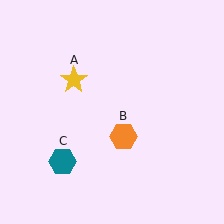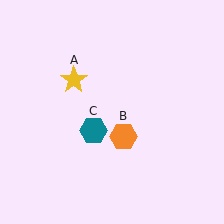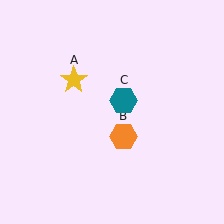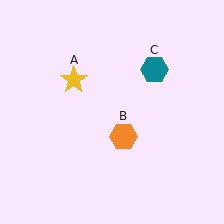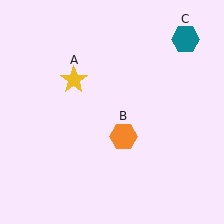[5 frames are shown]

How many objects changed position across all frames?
1 object changed position: teal hexagon (object C).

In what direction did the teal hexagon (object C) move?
The teal hexagon (object C) moved up and to the right.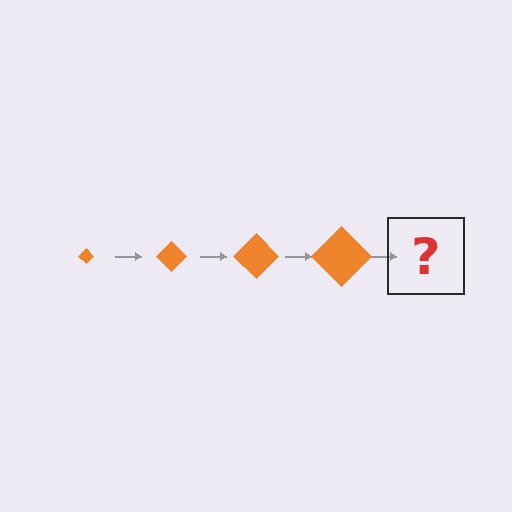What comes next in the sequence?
The next element should be an orange diamond, larger than the previous one.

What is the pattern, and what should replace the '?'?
The pattern is that the diamond gets progressively larger each step. The '?' should be an orange diamond, larger than the previous one.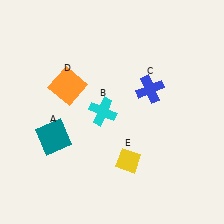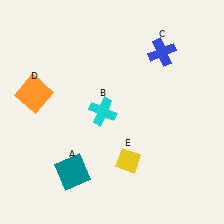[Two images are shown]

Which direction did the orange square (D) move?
The orange square (D) moved left.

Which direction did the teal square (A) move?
The teal square (A) moved down.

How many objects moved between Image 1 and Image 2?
3 objects moved between the two images.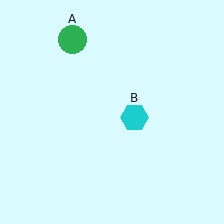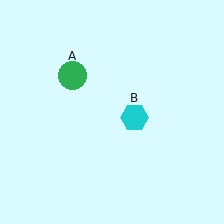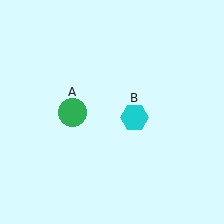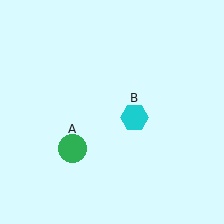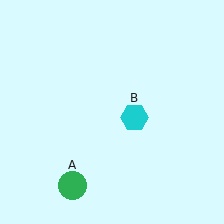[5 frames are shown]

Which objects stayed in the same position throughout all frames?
Cyan hexagon (object B) remained stationary.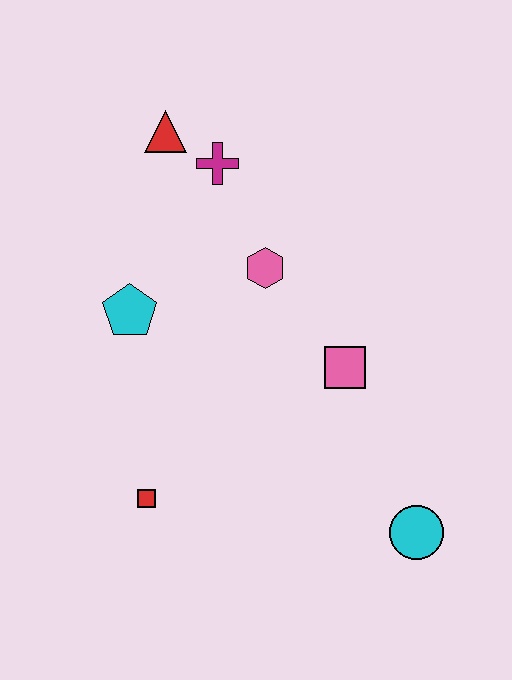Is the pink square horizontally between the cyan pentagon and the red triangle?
No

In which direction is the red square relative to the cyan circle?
The red square is to the left of the cyan circle.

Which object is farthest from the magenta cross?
The cyan circle is farthest from the magenta cross.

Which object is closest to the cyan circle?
The pink square is closest to the cyan circle.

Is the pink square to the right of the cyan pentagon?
Yes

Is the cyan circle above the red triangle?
No